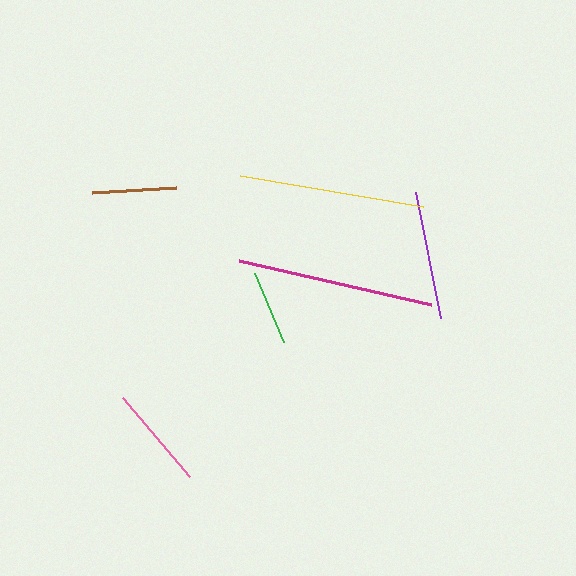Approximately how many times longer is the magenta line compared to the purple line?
The magenta line is approximately 1.5 times the length of the purple line.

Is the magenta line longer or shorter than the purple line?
The magenta line is longer than the purple line.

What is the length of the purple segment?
The purple segment is approximately 128 pixels long.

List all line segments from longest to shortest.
From longest to shortest: magenta, yellow, purple, pink, brown, green.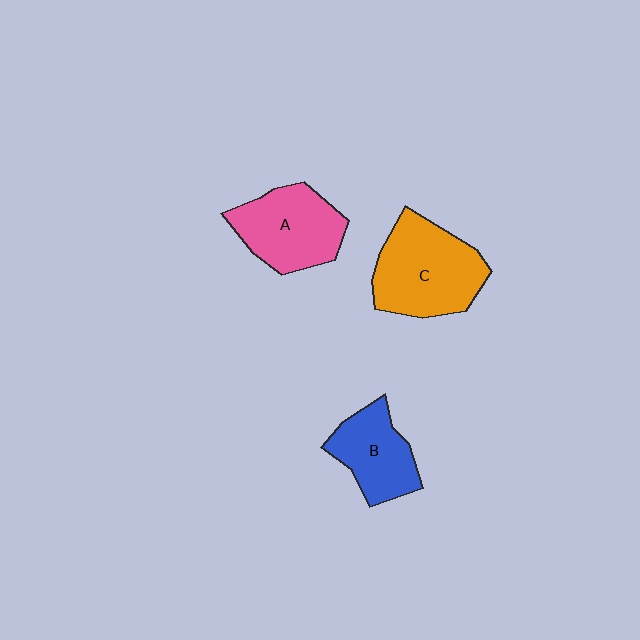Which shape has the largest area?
Shape C (orange).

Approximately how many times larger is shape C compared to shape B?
Approximately 1.5 times.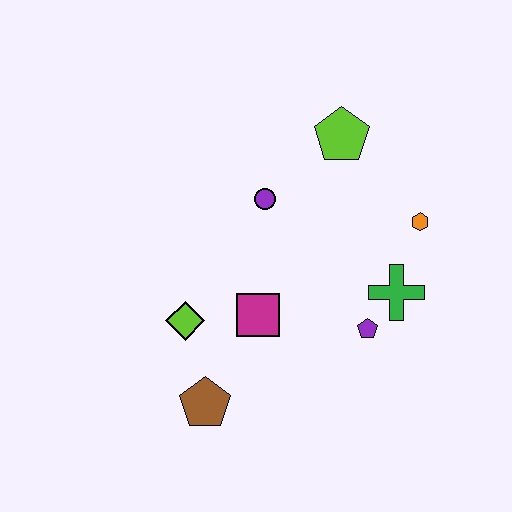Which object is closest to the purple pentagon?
The green cross is closest to the purple pentagon.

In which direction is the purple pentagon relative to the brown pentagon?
The purple pentagon is to the right of the brown pentagon.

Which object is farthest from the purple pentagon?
The lime pentagon is farthest from the purple pentagon.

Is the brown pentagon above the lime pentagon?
No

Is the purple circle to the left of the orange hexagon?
Yes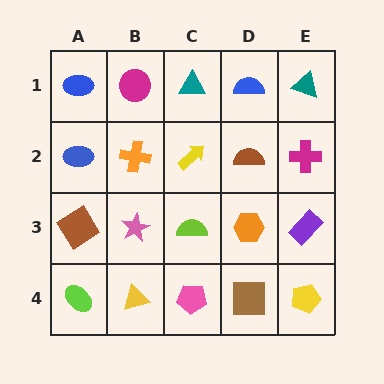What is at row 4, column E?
A yellow pentagon.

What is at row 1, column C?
A teal triangle.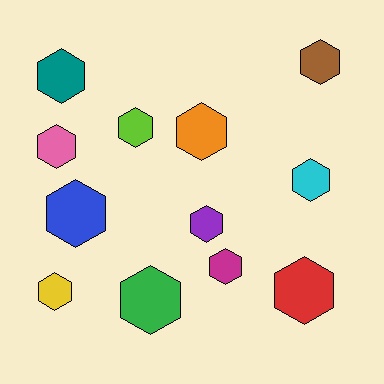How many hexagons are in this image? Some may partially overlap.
There are 12 hexagons.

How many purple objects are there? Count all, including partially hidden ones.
There is 1 purple object.